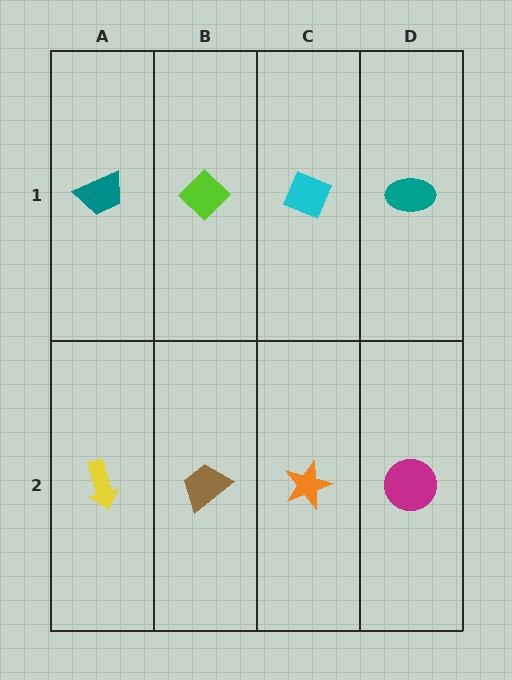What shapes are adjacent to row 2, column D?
A teal ellipse (row 1, column D), an orange star (row 2, column C).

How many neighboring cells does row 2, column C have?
3.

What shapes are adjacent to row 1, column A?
A yellow arrow (row 2, column A), a lime diamond (row 1, column B).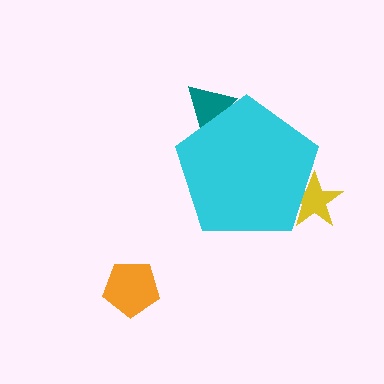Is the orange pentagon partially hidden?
No, the orange pentagon is fully visible.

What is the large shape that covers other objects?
A cyan pentagon.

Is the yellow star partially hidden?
Yes, the yellow star is partially hidden behind the cyan pentagon.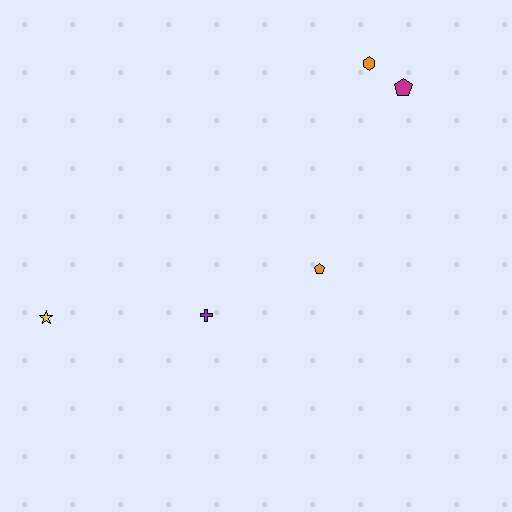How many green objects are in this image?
There are no green objects.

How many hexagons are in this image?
There is 1 hexagon.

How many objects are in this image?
There are 5 objects.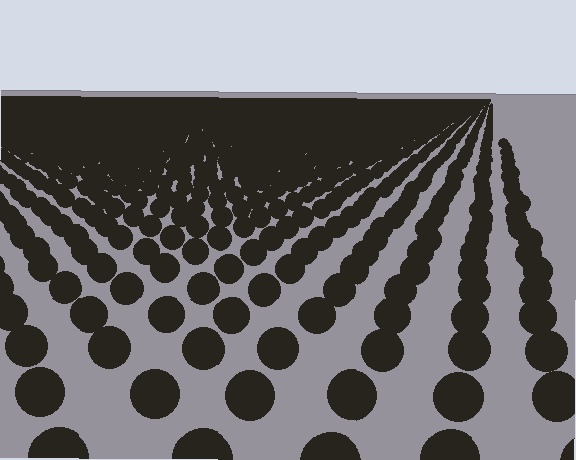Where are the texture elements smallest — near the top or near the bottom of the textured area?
Near the top.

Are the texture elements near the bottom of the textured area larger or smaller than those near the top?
Larger. Near the bottom, elements are closer to the viewer and appear at a bigger on-screen size.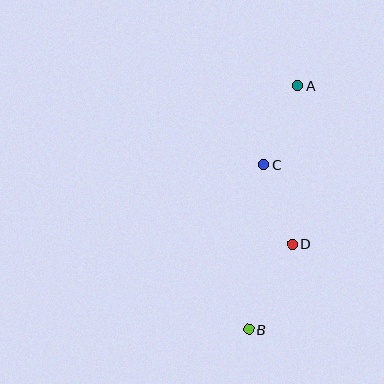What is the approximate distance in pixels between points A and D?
The distance between A and D is approximately 158 pixels.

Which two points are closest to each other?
Points C and D are closest to each other.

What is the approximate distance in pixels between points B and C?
The distance between B and C is approximately 165 pixels.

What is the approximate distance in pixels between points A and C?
The distance between A and C is approximately 86 pixels.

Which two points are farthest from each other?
Points A and B are farthest from each other.